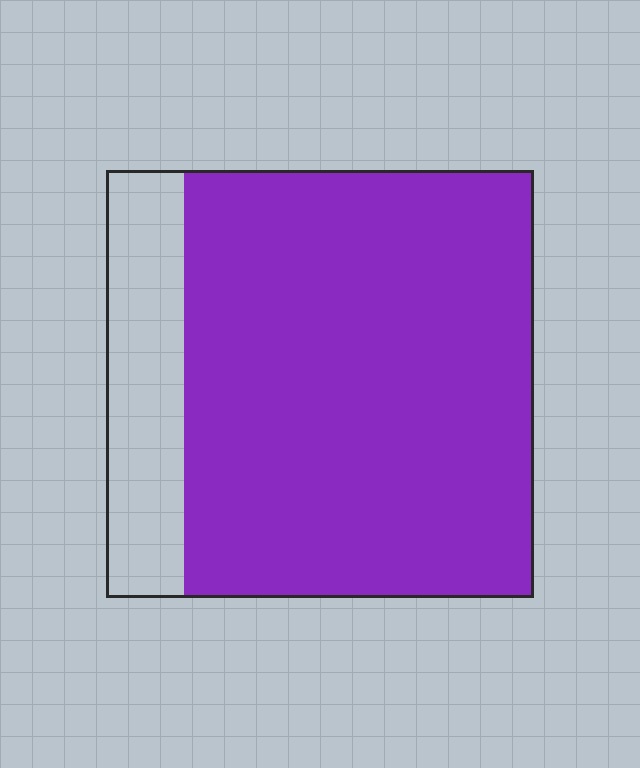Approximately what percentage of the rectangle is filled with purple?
Approximately 80%.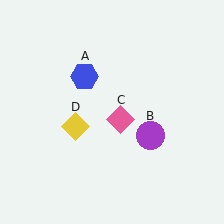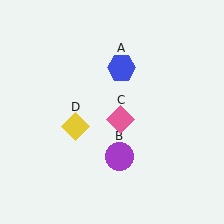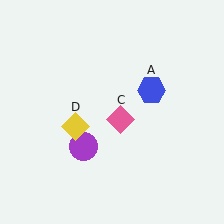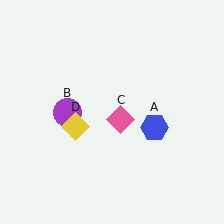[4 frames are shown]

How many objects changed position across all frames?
2 objects changed position: blue hexagon (object A), purple circle (object B).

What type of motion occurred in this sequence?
The blue hexagon (object A), purple circle (object B) rotated clockwise around the center of the scene.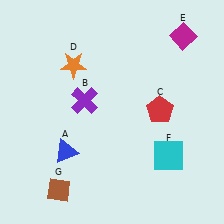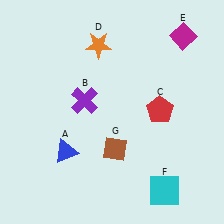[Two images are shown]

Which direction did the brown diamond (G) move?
The brown diamond (G) moved right.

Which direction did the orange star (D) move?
The orange star (D) moved right.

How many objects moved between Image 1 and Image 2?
3 objects moved between the two images.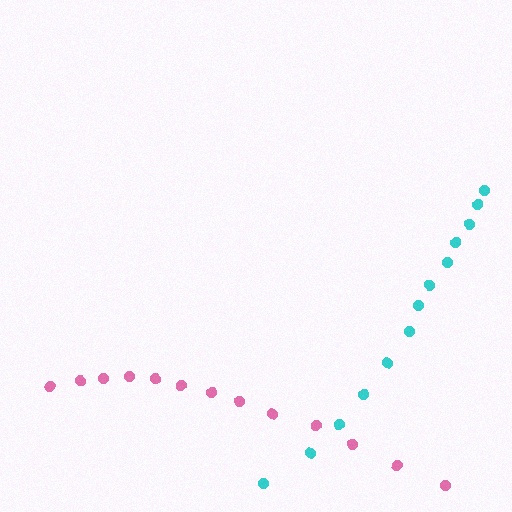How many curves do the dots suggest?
There are 2 distinct paths.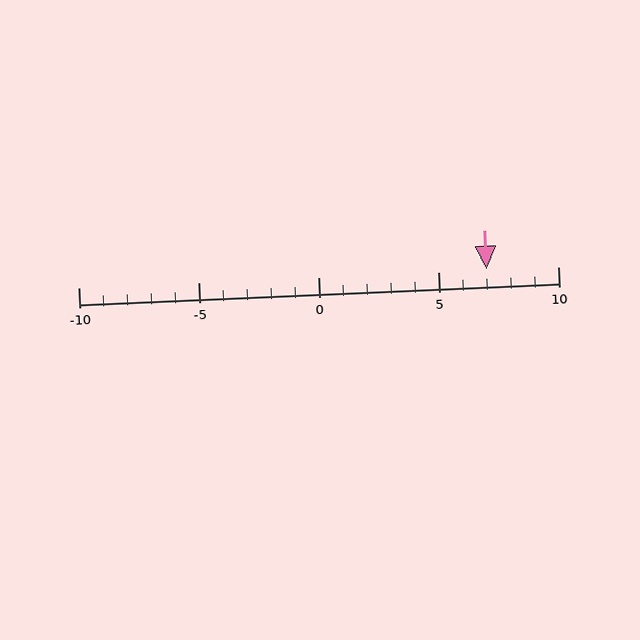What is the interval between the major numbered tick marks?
The major tick marks are spaced 5 units apart.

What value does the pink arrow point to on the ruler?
The pink arrow points to approximately 7.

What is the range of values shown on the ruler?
The ruler shows values from -10 to 10.